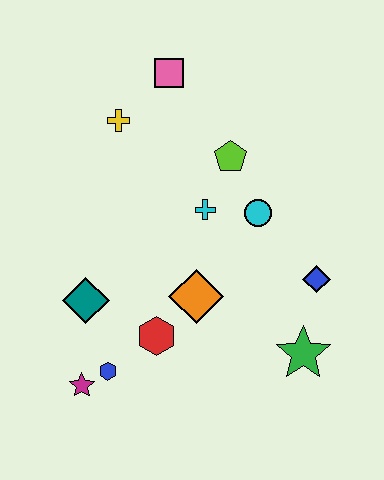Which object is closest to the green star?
The blue diamond is closest to the green star.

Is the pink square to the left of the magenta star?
No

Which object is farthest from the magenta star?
The pink square is farthest from the magenta star.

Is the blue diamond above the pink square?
No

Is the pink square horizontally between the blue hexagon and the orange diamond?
Yes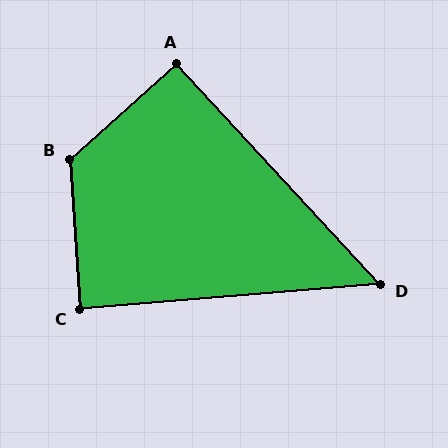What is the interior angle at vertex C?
Approximately 89 degrees (approximately right).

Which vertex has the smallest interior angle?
D, at approximately 52 degrees.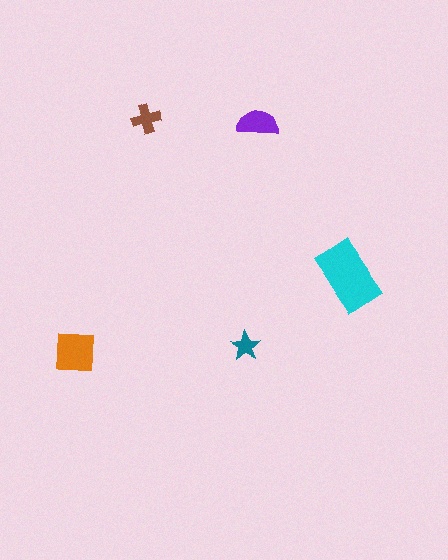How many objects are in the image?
There are 5 objects in the image.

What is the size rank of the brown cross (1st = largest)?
4th.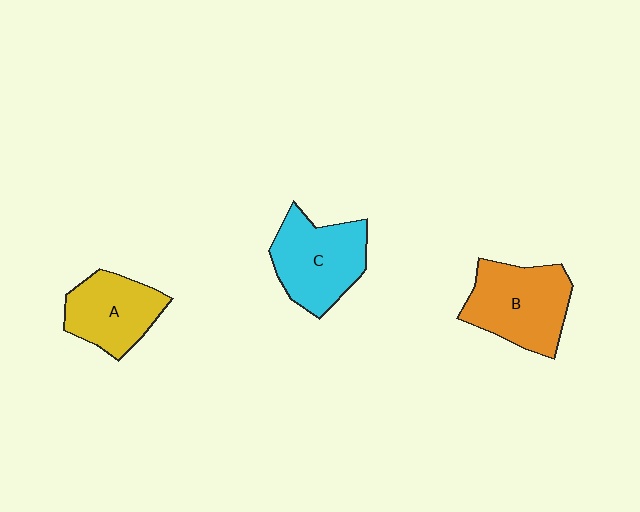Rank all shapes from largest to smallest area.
From largest to smallest: B (orange), C (cyan), A (yellow).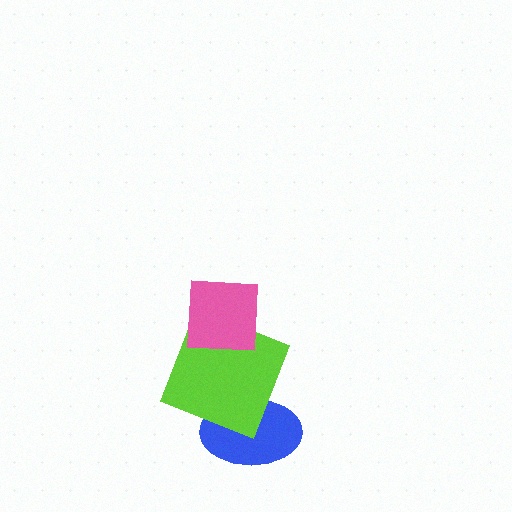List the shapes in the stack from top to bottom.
From top to bottom: the pink square, the lime square, the blue ellipse.